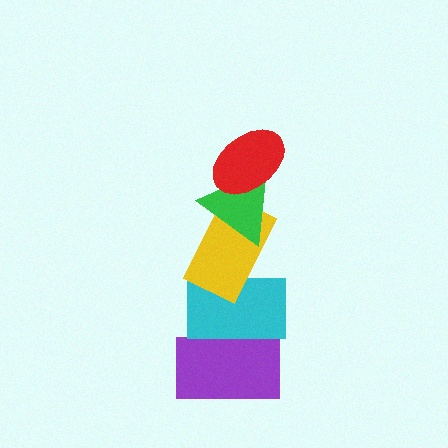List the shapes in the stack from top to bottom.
From top to bottom: the red ellipse, the green triangle, the yellow rectangle, the cyan rectangle, the purple rectangle.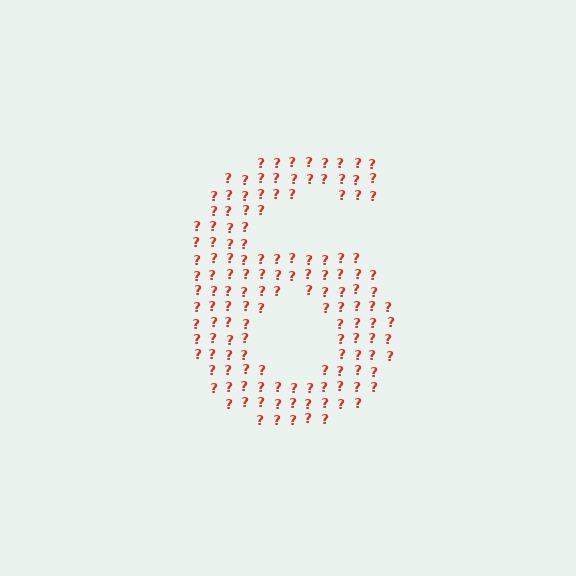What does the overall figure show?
The overall figure shows the digit 6.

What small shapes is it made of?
It is made of small question marks.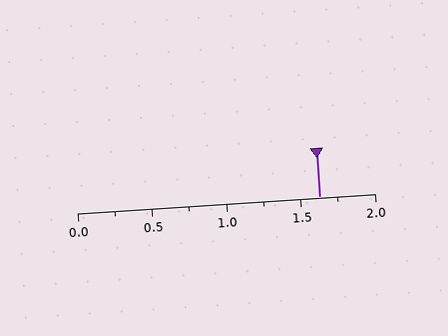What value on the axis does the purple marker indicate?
The marker indicates approximately 1.62.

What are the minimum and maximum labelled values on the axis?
The axis runs from 0.0 to 2.0.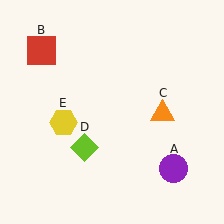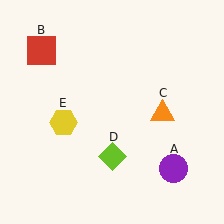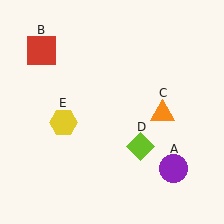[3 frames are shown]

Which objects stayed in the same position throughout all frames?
Purple circle (object A) and red square (object B) and orange triangle (object C) and yellow hexagon (object E) remained stationary.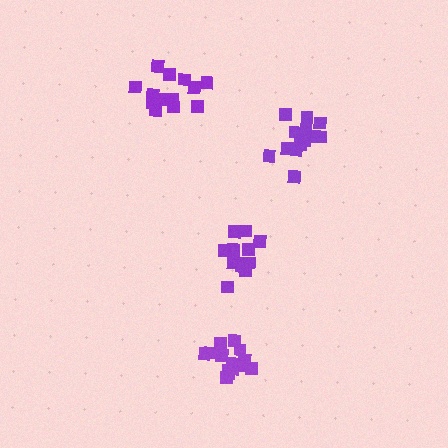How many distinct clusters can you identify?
There are 4 distinct clusters.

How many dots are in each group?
Group 1: 12 dots, Group 2: 13 dots, Group 3: 14 dots, Group 4: 13 dots (52 total).